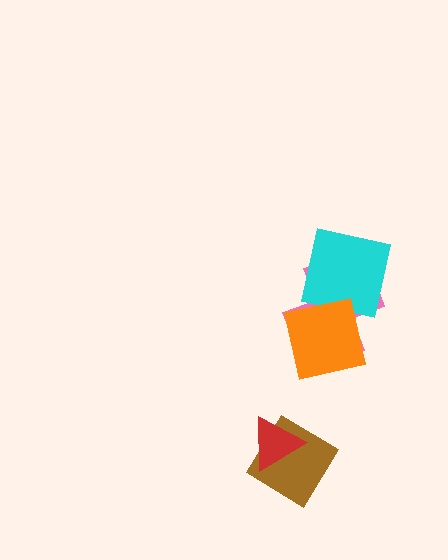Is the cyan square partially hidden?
Yes, it is partially covered by another shape.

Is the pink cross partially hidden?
Yes, it is partially covered by another shape.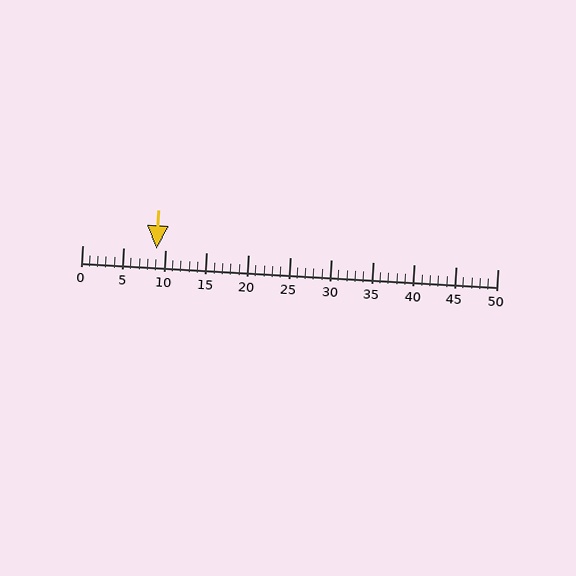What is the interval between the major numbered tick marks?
The major tick marks are spaced 5 units apart.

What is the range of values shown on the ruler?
The ruler shows values from 0 to 50.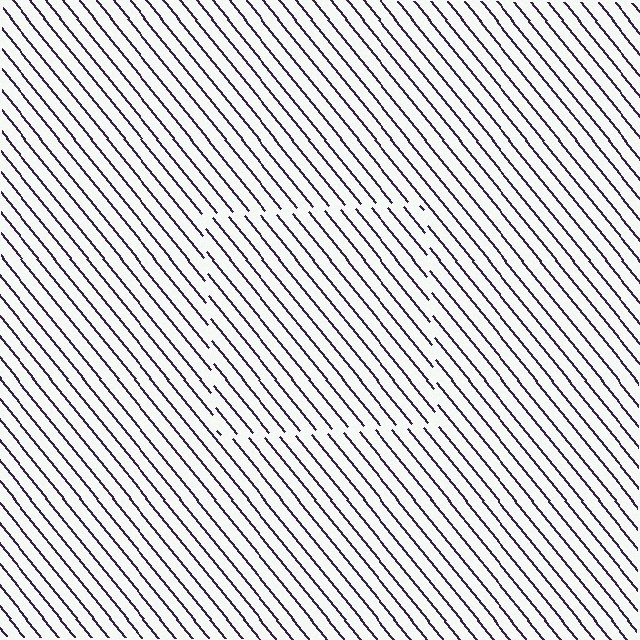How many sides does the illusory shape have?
4 sides — the line-ends trace a square.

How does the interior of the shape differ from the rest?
The interior of the shape contains the same grating, shifted by half a period — the contour is defined by the phase discontinuity where line-ends from the inner and outer gratings abut.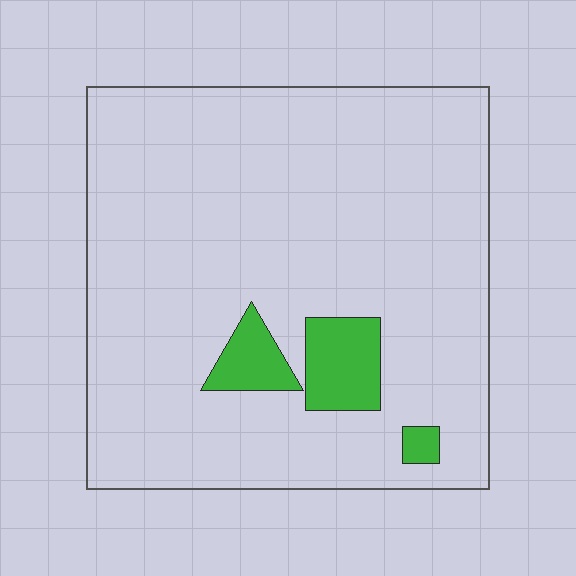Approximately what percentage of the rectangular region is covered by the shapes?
Approximately 10%.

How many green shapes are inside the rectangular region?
3.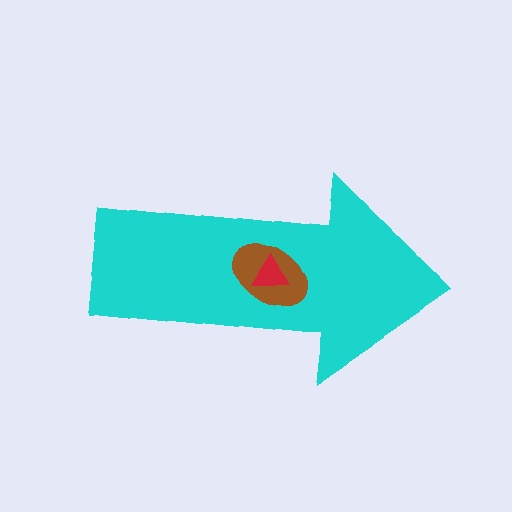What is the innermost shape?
The red triangle.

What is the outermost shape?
The cyan arrow.